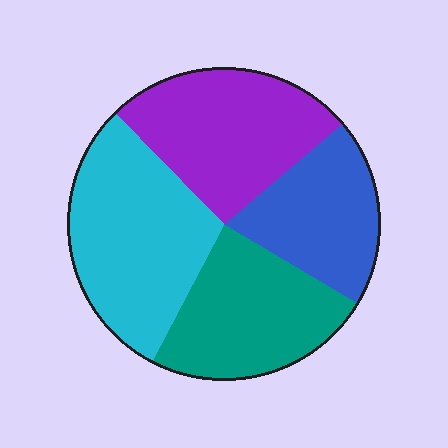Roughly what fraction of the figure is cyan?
Cyan covers 30% of the figure.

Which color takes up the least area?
Blue, at roughly 20%.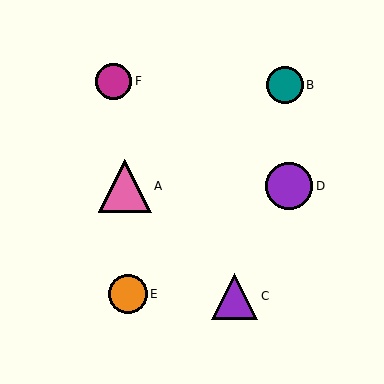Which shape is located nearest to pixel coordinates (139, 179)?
The pink triangle (labeled A) at (125, 186) is nearest to that location.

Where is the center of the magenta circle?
The center of the magenta circle is at (114, 81).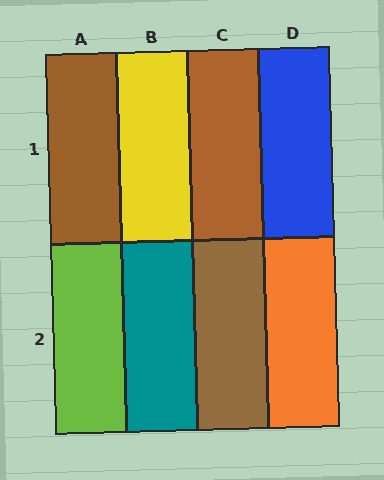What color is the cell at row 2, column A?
Lime.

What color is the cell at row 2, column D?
Orange.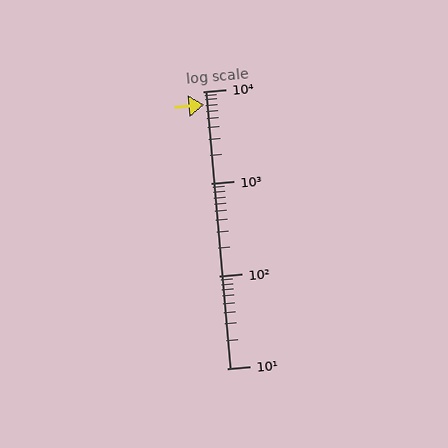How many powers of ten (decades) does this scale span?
The scale spans 3 decades, from 10 to 10000.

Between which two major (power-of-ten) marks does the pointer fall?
The pointer is between 1000 and 10000.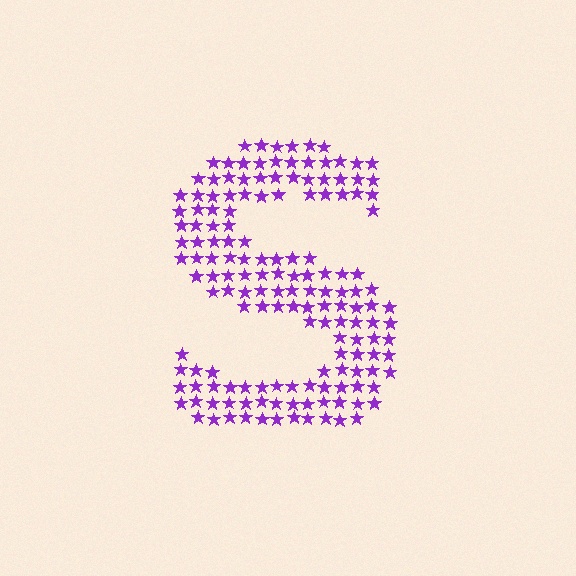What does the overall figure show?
The overall figure shows the letter S.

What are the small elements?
The small elements are stars.